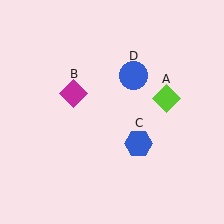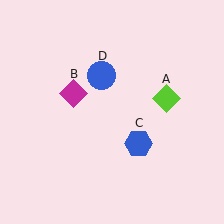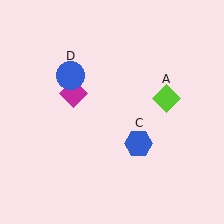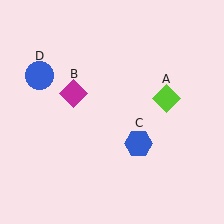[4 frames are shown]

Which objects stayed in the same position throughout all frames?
Lime diamond (object A) and magenta diamond (object B) and blue hexagon (object C) remained stationary.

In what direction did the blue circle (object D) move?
The blue circle (object D) moved left.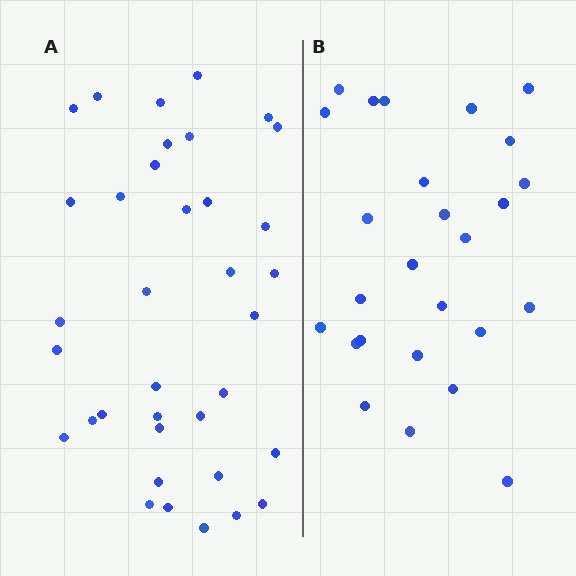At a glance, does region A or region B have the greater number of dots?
Region A (the left region) has more dots.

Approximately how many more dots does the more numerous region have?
Region A has roughly 10 or so more dots than region B.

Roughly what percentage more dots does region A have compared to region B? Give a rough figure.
About 40% more.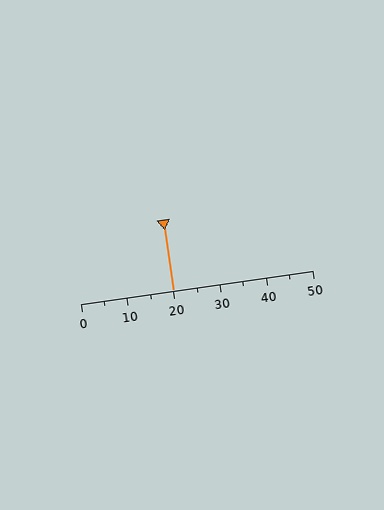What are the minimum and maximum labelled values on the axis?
The axis runs from 0 to 50.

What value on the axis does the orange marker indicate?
The marker indicates approximately 20.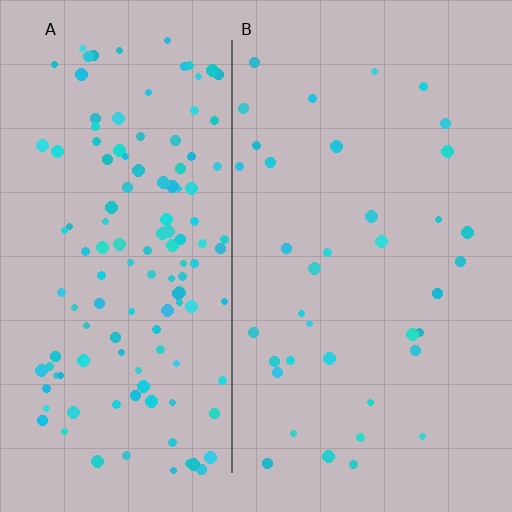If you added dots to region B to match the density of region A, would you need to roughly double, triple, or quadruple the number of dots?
Approximately triple.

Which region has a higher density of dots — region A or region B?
A (the left).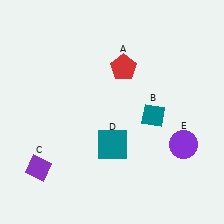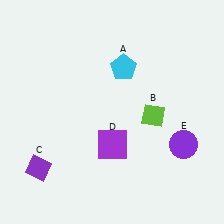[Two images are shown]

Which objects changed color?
A changed from red to cyan. B changed from teal to lime. D changed from teal to purple.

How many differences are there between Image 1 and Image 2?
There are 3 differences between the two images.